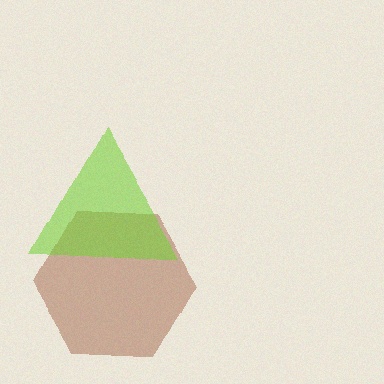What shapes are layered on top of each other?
The layered shapes are: a brown hexagon, a lime triangle.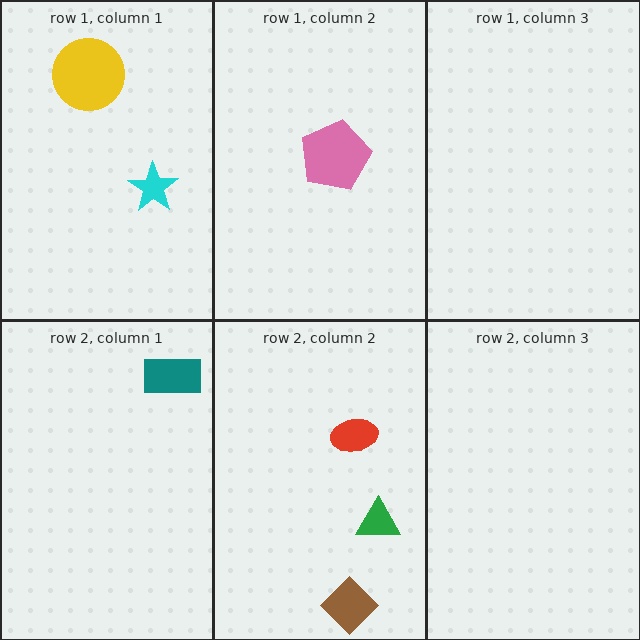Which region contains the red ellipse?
The row 2, column 2 region.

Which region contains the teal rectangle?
The row 2, column 1 region.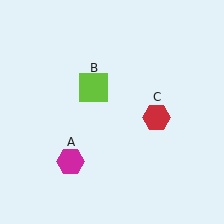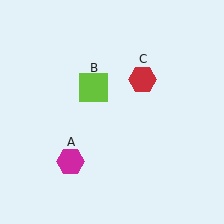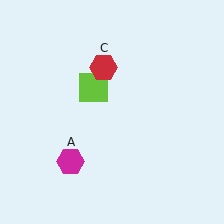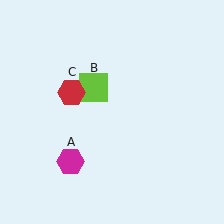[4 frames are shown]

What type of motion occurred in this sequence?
The red hexagon (object C) rotated counterclockwise around the center of the scene.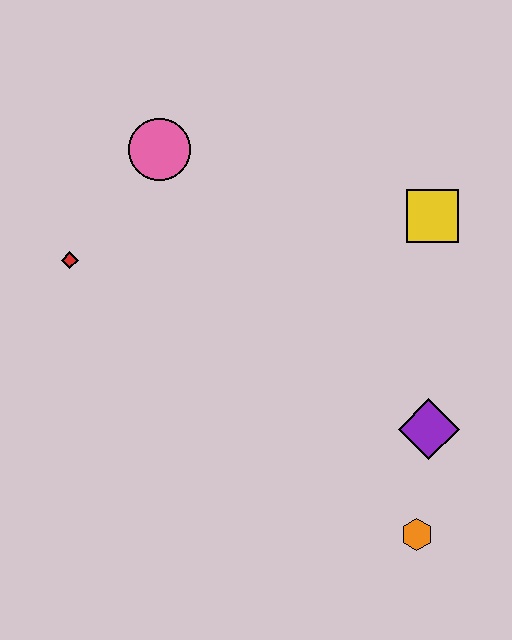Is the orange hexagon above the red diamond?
No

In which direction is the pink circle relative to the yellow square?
The pink circle is to the left of the yellow square.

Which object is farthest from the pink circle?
The orange hexagon is farthest from the pink circle.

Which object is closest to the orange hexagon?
The purple diamond is closest to the orange hexagon.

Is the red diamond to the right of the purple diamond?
No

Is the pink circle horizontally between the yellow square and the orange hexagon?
No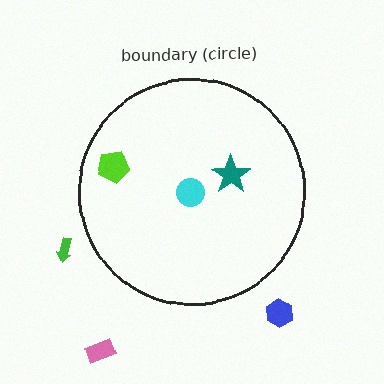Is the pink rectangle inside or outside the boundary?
Outside.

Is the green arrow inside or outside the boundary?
Outside.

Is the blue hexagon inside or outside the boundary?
Outside.